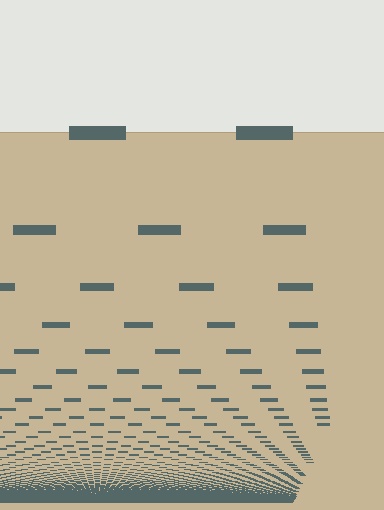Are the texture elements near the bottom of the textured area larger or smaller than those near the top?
Smaller. The gradient is inverted — elements near the bottom are smaller and denser.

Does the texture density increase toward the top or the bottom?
Density increases toward the bottom.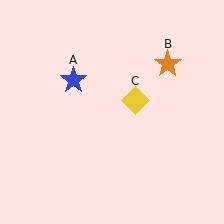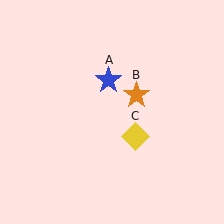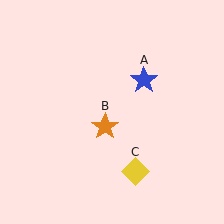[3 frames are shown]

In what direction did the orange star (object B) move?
The orange star (object B) moved down and to the left.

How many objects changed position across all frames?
3 objects changed position: blue star (object A), orange star (object B), yellow diamond (object C).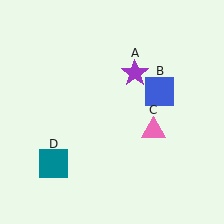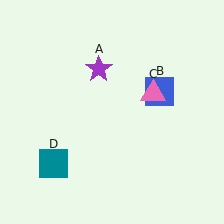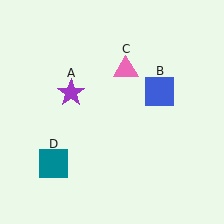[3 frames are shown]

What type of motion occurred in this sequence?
The purple star (object A), pink triangle (object C) rotated counterclockwise around the center of the scene.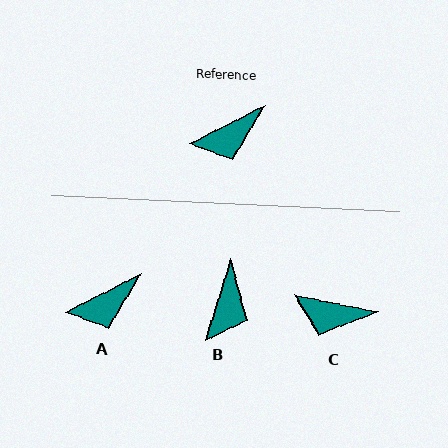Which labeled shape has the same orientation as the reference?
A.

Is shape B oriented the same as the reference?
No, it is off by about 46 degrees.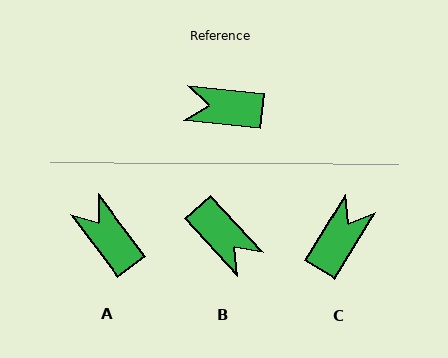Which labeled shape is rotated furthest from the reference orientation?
B, about 138 degrees away.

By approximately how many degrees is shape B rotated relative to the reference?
Approximately 138 degrees counter-clockwise.